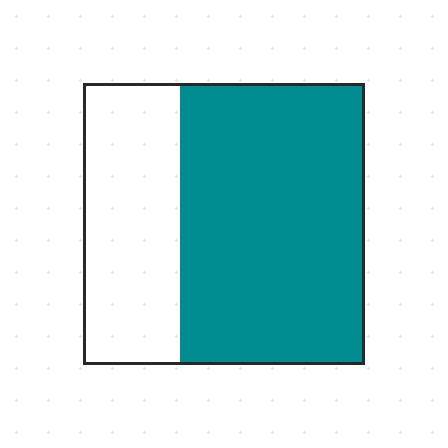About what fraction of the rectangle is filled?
About two thirds (2/3).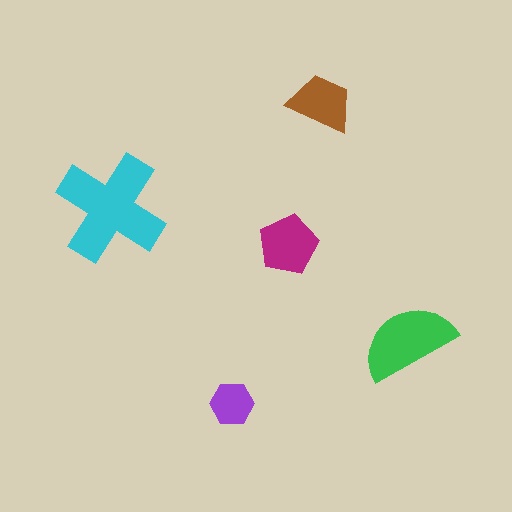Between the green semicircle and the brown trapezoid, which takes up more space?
The green semicircle.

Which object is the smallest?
The purple hexagon.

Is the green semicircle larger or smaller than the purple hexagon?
Larger.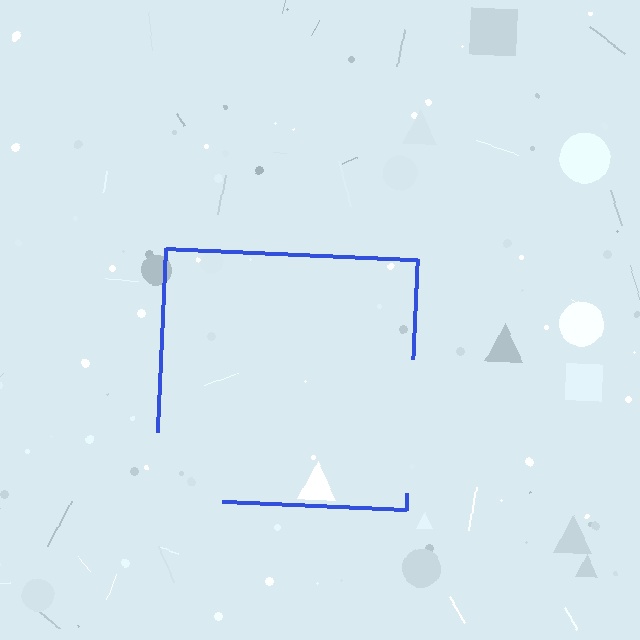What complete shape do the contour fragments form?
The contour fragments form a square.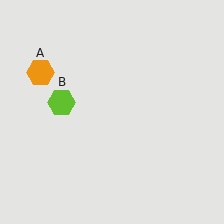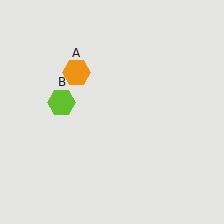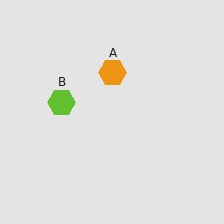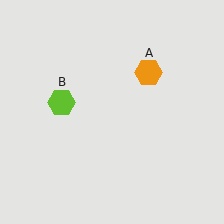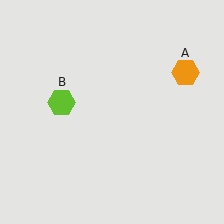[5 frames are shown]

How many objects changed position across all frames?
1 object changed position: orange hexagon (object A).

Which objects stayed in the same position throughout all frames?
Lime hexagon (object B) remained stationary.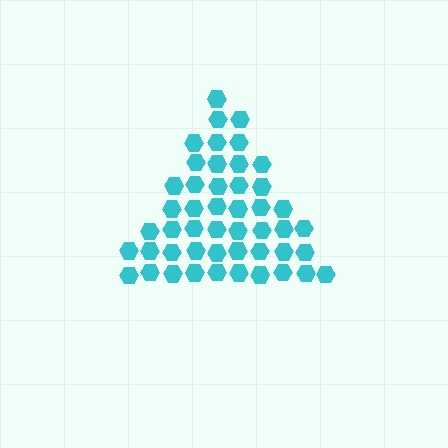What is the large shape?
The large shape is a triangle.